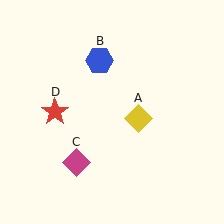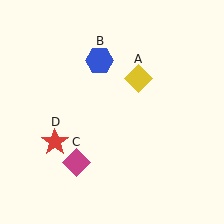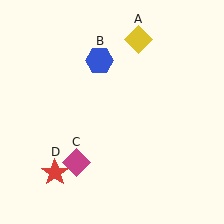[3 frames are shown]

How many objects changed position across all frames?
2 objects changed position: yellow diamond (object A), red star (object D).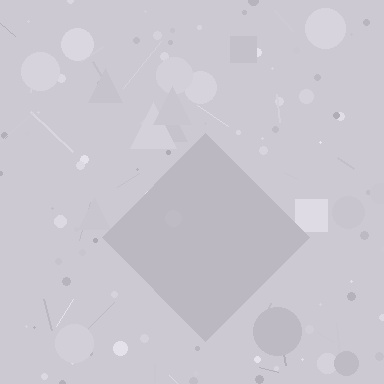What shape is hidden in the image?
A diamond is hidden in the image.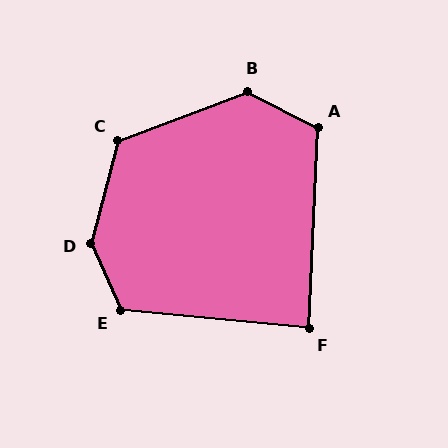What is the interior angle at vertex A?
Approximately 115 degrees (obtuse).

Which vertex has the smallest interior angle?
F, at approximately 87 degrees.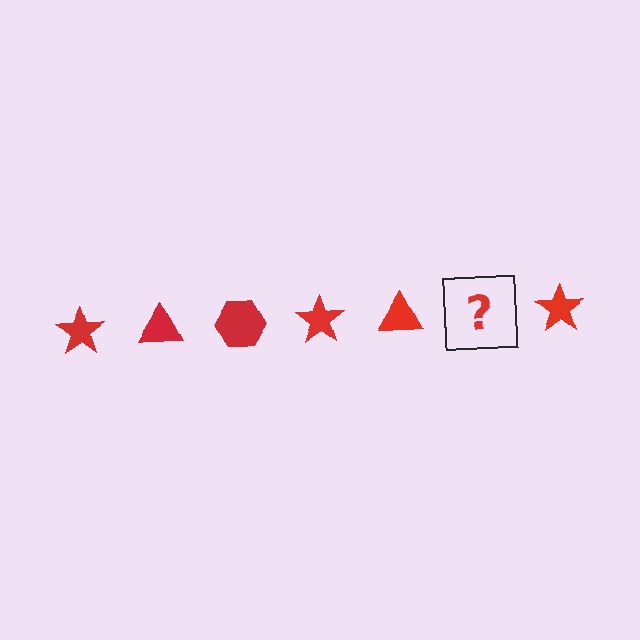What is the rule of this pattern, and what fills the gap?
The rule is that the pattern cycles through star, triangle, hexagon shapes in red. The gap should be filled with a red hexagon.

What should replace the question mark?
The question mark should be replaced with a red hexagon.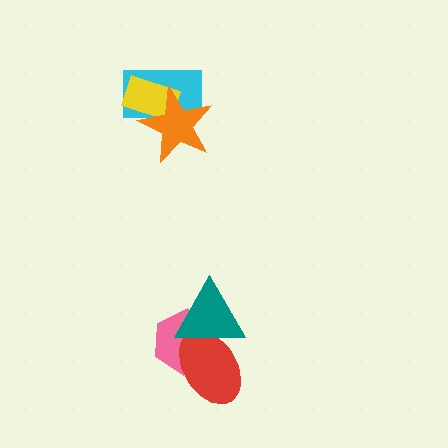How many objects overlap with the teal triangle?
2 objects overlap with the teal triangle.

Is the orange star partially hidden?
No, no other shape covers it.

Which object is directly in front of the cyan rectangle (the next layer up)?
The yellow rectangle is directly in front of the cyan rectangle.